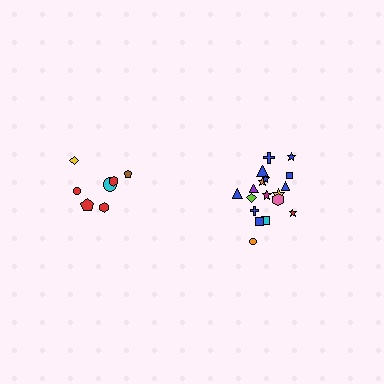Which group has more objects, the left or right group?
The right group.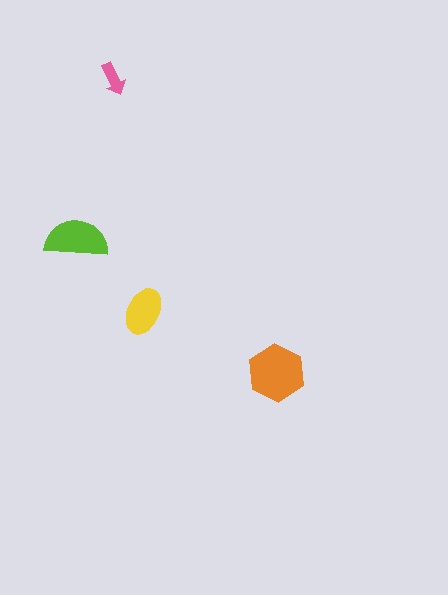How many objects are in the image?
There are 4 objects in the image.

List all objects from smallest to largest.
The pink arrow, the yellow ellipse, the lime semicircle, the orange hexagon.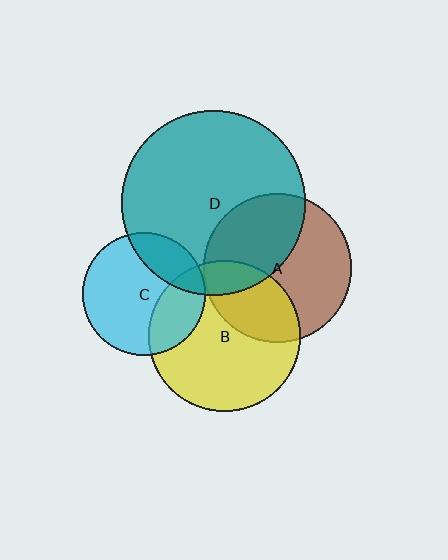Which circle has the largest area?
Circle D (teal).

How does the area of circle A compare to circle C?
Approximately 1.5 times.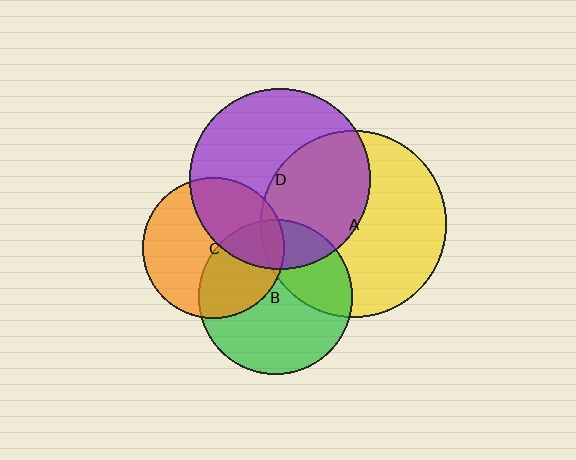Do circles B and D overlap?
Yes.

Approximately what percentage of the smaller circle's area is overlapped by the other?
Approximately 20%.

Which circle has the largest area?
Circle A (yellow).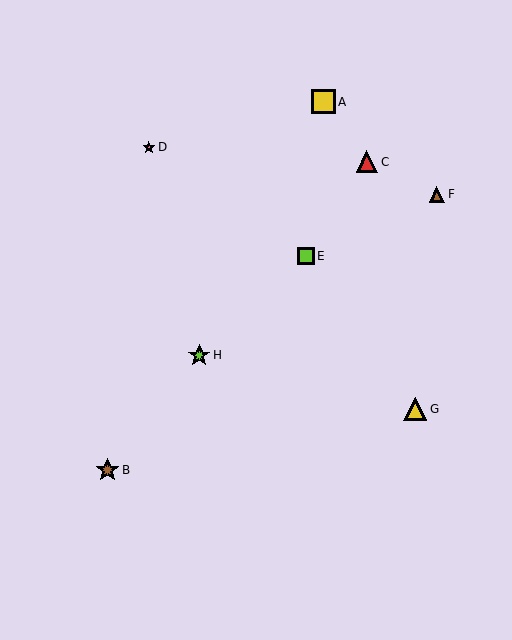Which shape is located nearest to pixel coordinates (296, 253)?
The lime square (labeled E) at (306, 256) is nearest to that location.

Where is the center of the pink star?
The center of the pink star is at (149, 147).